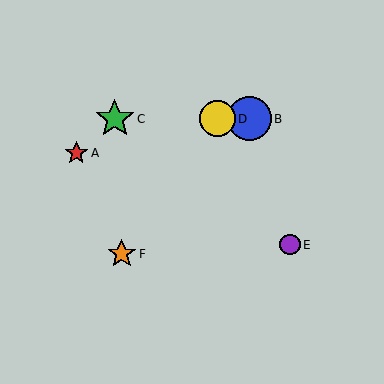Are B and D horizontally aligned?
Yes, both are at y≈119.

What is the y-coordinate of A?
Object A is at y≈153.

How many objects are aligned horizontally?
3 objects (B, C, D) are aligned horizontally.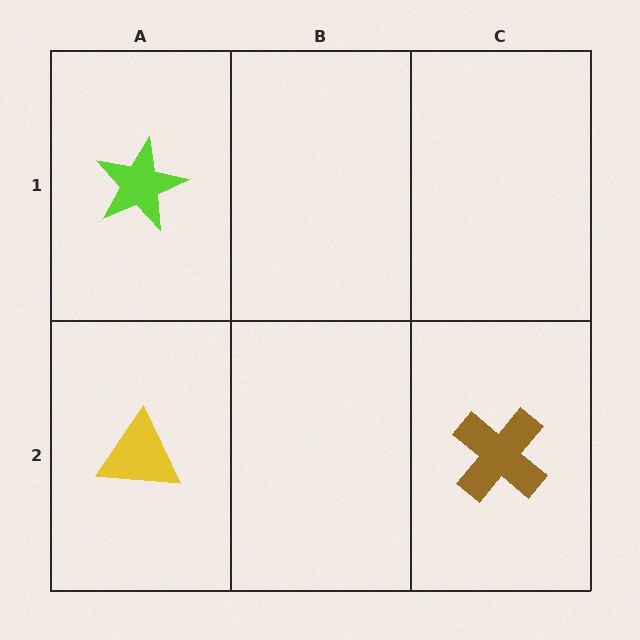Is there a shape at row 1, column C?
No, that cell is empty.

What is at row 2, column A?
A yellow triangle.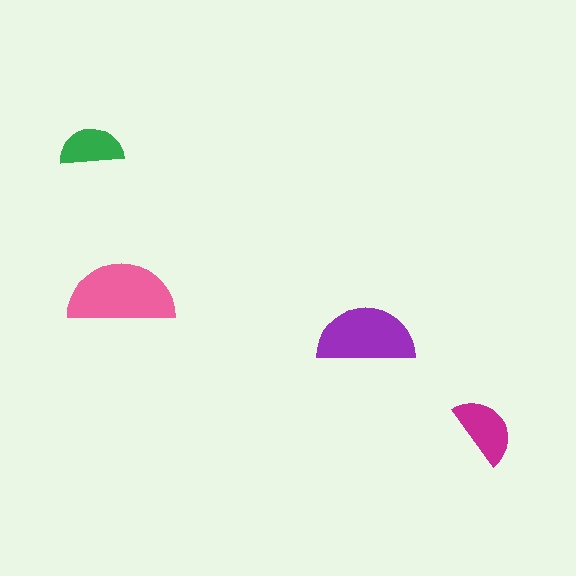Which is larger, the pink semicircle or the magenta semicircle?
The pink one.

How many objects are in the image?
There are 4 objects in the image.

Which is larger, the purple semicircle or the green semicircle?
The purple one.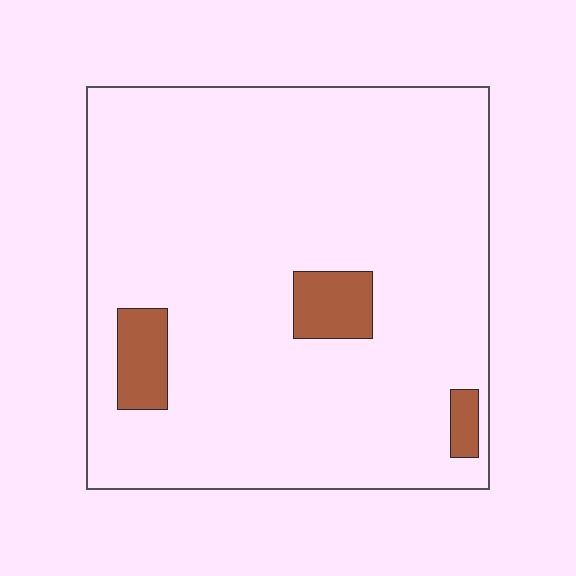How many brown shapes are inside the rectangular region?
3.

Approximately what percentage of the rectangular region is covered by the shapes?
Approximately 10%.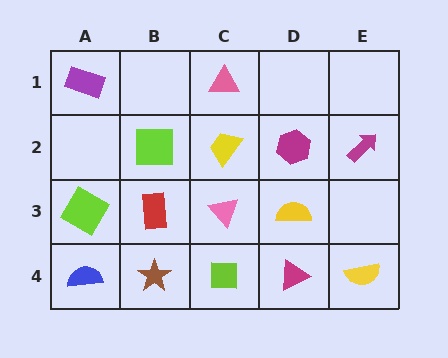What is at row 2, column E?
A magenta arrow.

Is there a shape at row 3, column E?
No, that cell is empty.